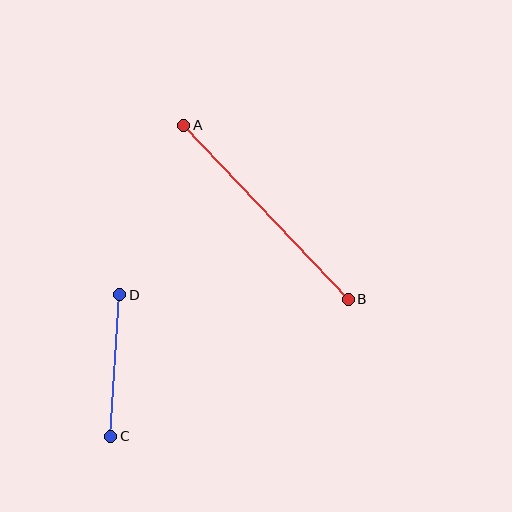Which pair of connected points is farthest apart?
Points A and B are farthest apart.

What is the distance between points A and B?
The distance is approximately 239 pixels.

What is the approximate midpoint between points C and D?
The midpoint is at approximately (115, 365) pixels.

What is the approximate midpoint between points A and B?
The midpoint is at approximately (266, 212) pixels.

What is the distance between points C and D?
The distance is approximately 142 pixels.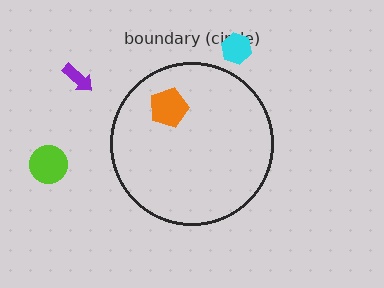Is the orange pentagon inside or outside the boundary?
Inside.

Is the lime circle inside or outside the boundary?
Outside.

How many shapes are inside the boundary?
1 inside, 3 outside.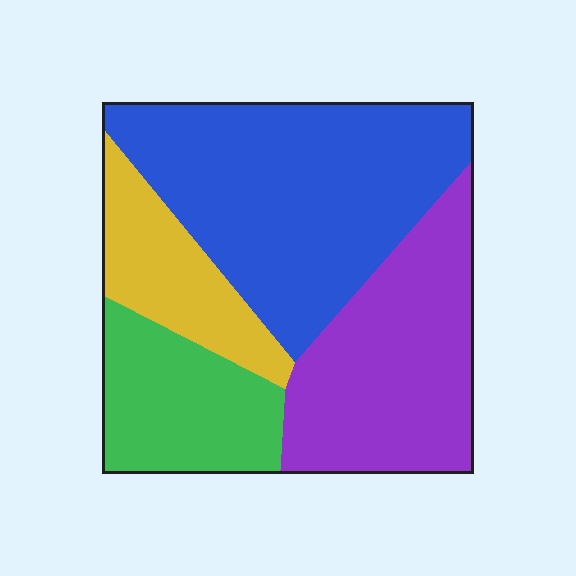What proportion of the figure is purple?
Purple covers about 30% of the figure.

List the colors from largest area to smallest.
From largest to smallest: blue, purple, green, yellow.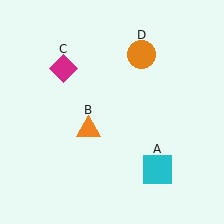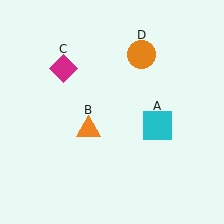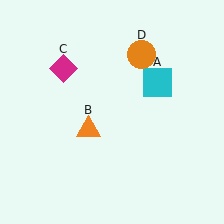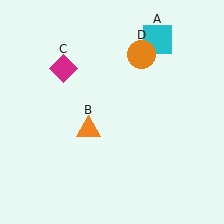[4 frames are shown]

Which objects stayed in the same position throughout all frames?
Orange triangle (object B) and magenta diamond (object C) and orange circle (object D) remained stationary.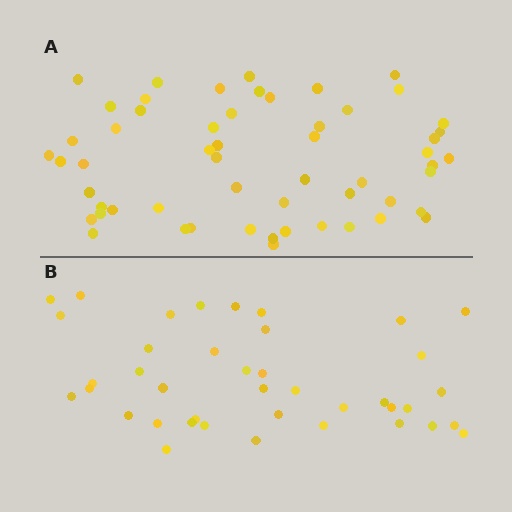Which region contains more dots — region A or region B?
Region A (the top region) has more dots.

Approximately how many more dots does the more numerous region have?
Region A has approximately 15 more dots than region B.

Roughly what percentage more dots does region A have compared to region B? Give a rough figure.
About 40% more.